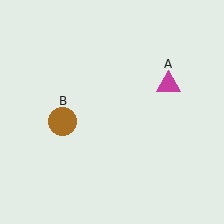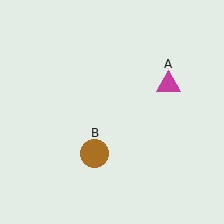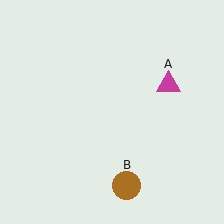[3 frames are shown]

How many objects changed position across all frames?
1 object changed position: brown circle (object B).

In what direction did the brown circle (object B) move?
The brown circle (object B) moved down and to the right.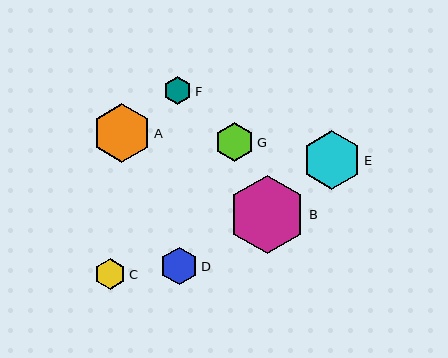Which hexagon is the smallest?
Hexagon F is the smallest with a size of approximately 28 pixels.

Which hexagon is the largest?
Hexagon B is the largest with a size of approximately 78 pixels.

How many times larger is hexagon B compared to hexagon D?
Hexagon B is approximately 2.1 times the size of hexagon D.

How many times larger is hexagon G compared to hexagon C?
Hexagon G is approximately 1.3 times the size of hexagon C.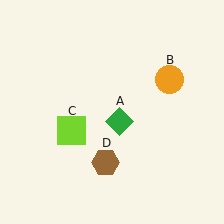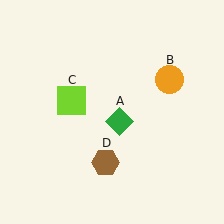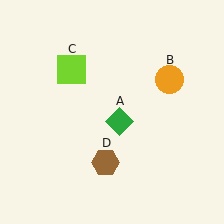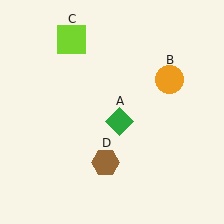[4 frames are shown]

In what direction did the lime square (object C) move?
The lime square (object C) moved up.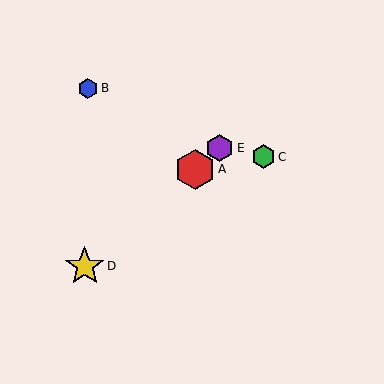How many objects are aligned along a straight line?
3 objects (A, D, E) are aligned along a straight line.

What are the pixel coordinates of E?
Object E is at (220, 148).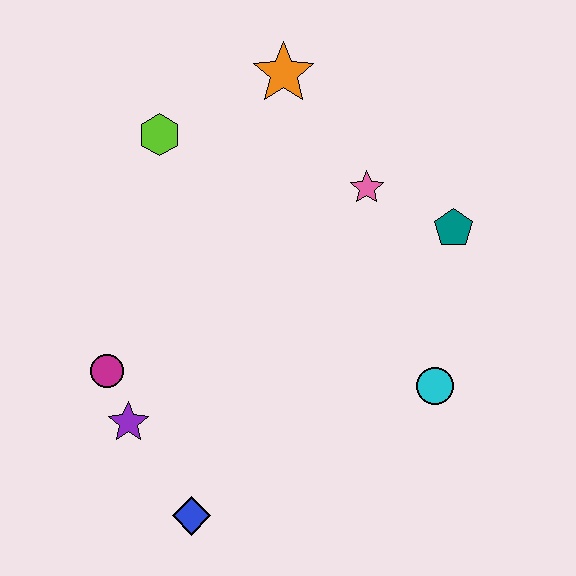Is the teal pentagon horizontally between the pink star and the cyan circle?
No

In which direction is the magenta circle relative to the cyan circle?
The magenta circle is to the left of the cyan circle.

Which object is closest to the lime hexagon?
The orange star is closest to the lime hexagon.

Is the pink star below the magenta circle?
No